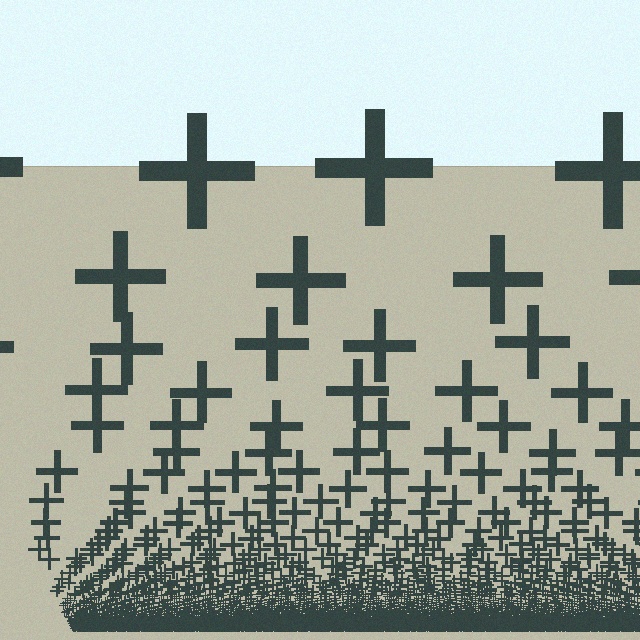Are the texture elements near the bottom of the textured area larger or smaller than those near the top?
Smaller. The gradient is inverted — elements near the bottom are smaller and denser.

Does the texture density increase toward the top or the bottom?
Density increases toward the bottom.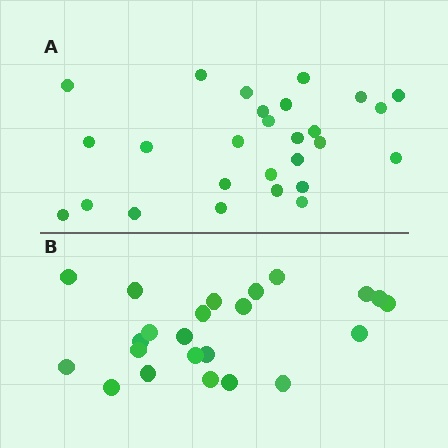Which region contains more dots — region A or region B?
Region A (the top region) has more dots.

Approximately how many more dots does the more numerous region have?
Region A has about 4 more dots than region B.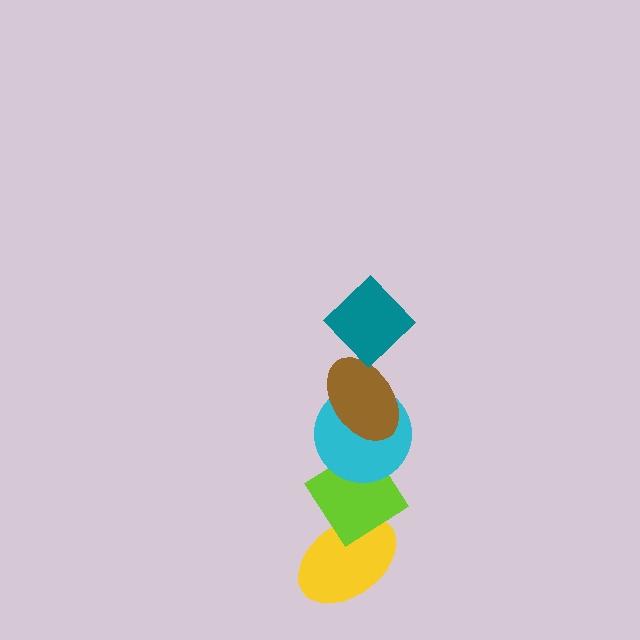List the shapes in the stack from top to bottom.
From top to bottom: the teal diamond, the brown ellipse, the cyan circle, the lime diamond, the yellow ellipse.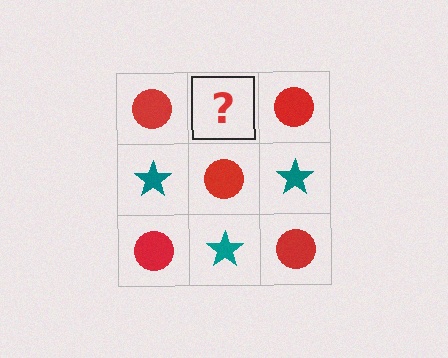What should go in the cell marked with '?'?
The missing cell should contain a teal star.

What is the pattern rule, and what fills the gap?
The rule is that it alternates red circle and teal star in a checkerboard pattern. The gap should be filled with a teal star.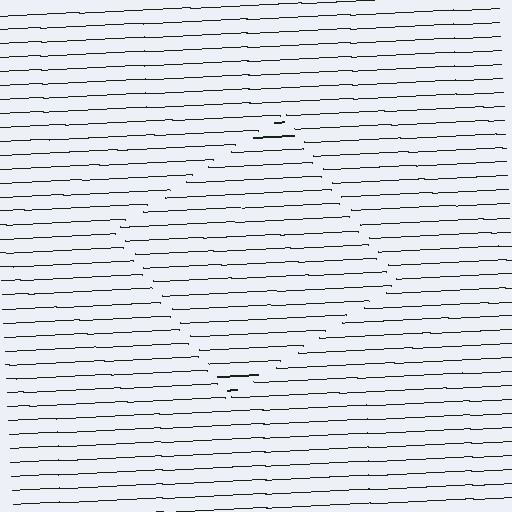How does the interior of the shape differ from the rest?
The interior of the shape contains the same grating, shifted by half a period — the contour is defined by the phase discontinuity where line-ends from the inner and outer gratings abut.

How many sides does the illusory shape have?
4 sides — the line-ends trace a square.